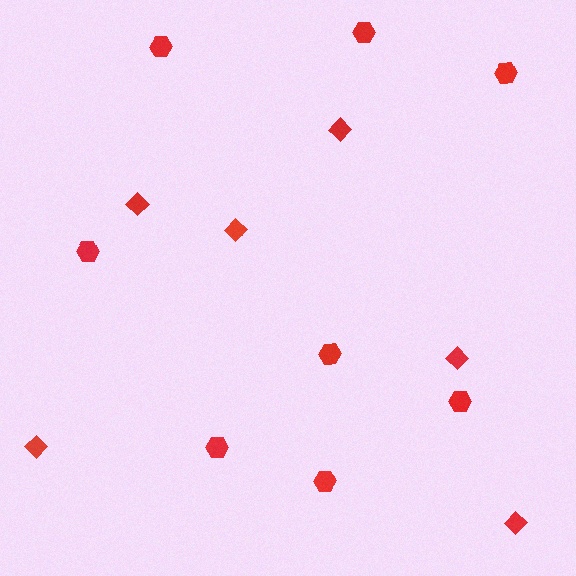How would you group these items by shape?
There are 2 groups: one group of hexagons (8) and one group of diamonds (6).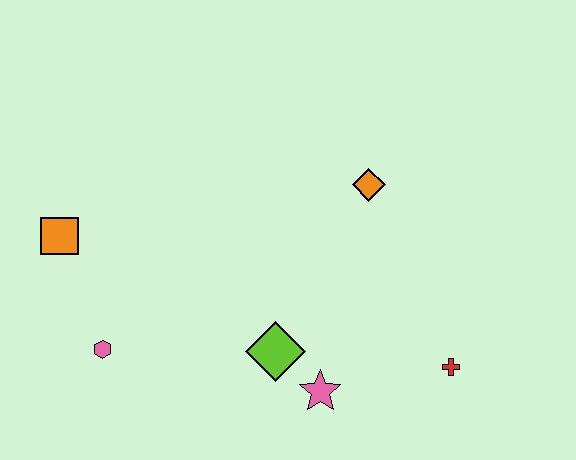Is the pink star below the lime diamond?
Yes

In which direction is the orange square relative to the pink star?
The orange square is to the left of the pink star.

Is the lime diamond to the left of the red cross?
Yes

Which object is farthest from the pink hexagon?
The red cross is farthest from the pink hexagon.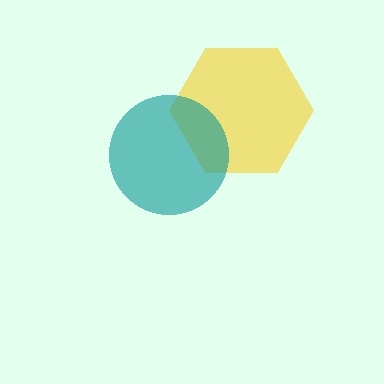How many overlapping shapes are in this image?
There are 2 overlapping shapes in the image.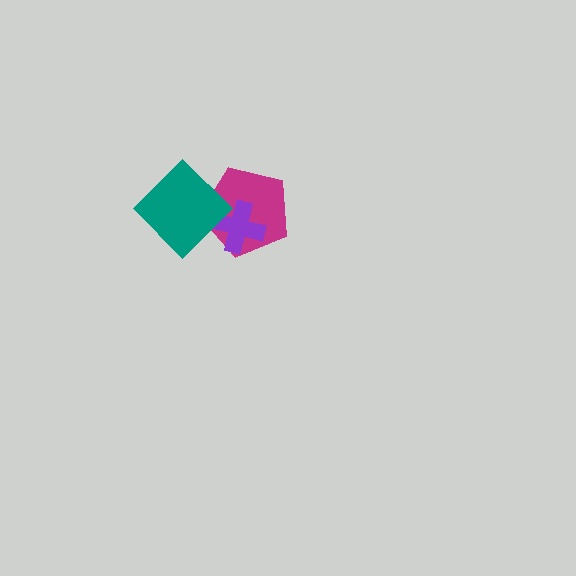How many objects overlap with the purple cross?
2 objects overlap with the purple cross.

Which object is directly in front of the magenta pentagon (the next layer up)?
The purple cross is directly in front of the magenta pentagon.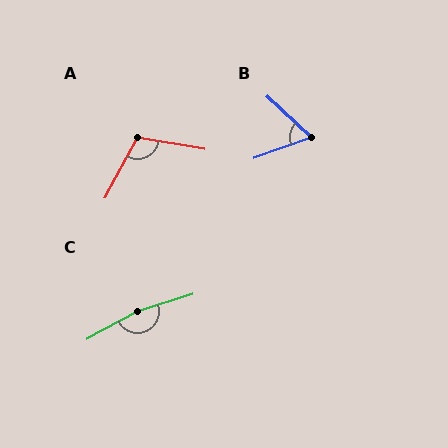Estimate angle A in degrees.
Approximately 108 degrees.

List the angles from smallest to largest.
B (63°), A (108°), C (169°).